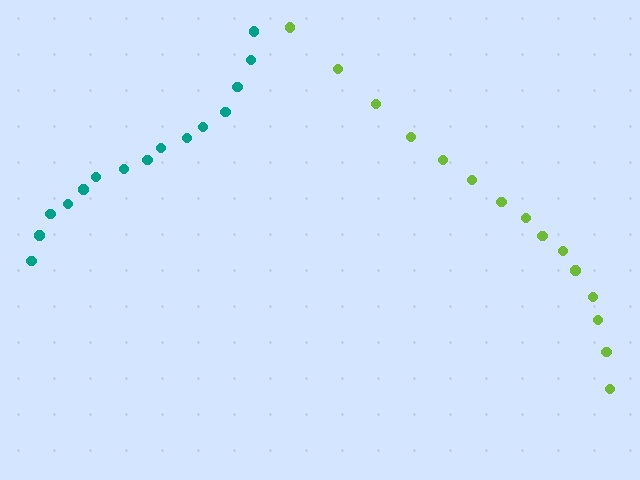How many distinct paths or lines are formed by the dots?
There are 2 distinct paths.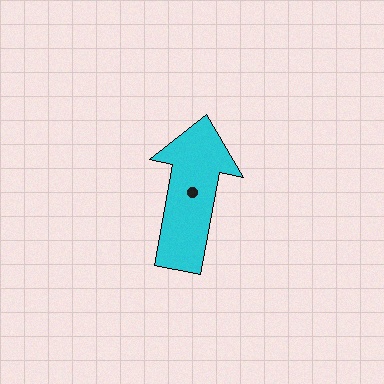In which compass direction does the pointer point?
North.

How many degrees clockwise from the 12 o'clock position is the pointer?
Approximately 10 degrees.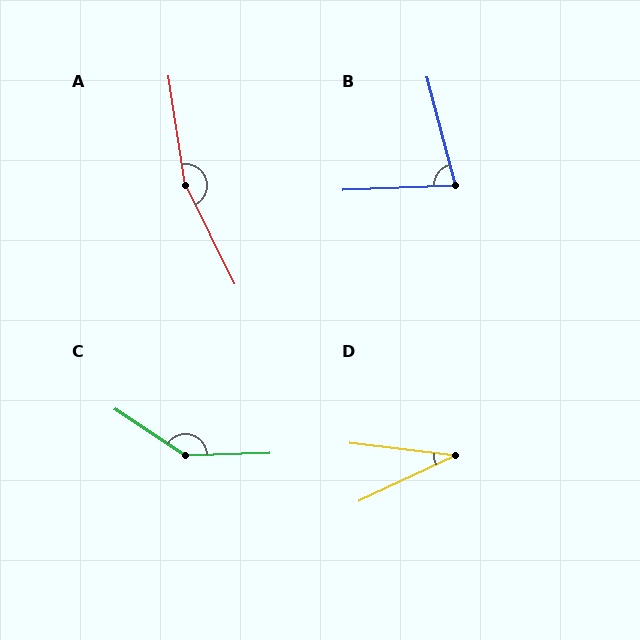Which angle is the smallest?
D, at approximately 32 degrees.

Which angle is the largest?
A, at approximately 162 degrees.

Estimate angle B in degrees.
Approximately 77 degrees.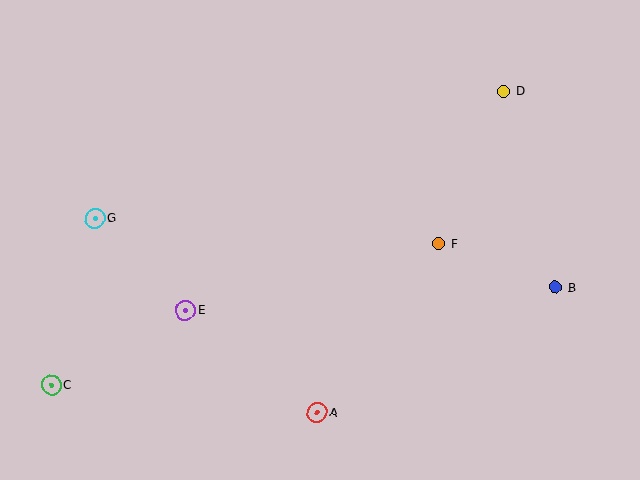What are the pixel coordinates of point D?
Point D is at (504, 91).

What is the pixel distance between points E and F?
The distance between E and F is 262 pixels.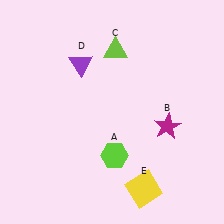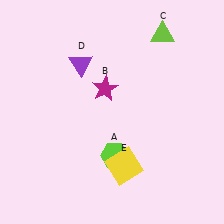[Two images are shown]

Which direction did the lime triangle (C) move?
The lime triangle (C) moved right.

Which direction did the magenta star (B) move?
The magenta star (B) moved left.